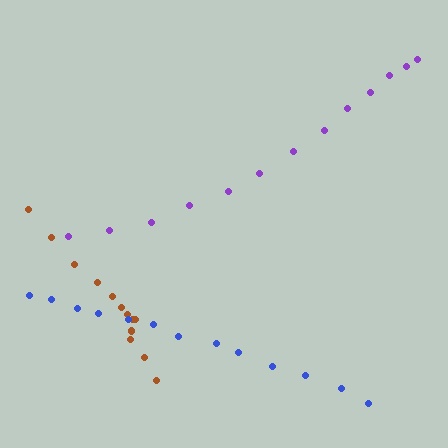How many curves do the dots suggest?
There are 3 distinct paths.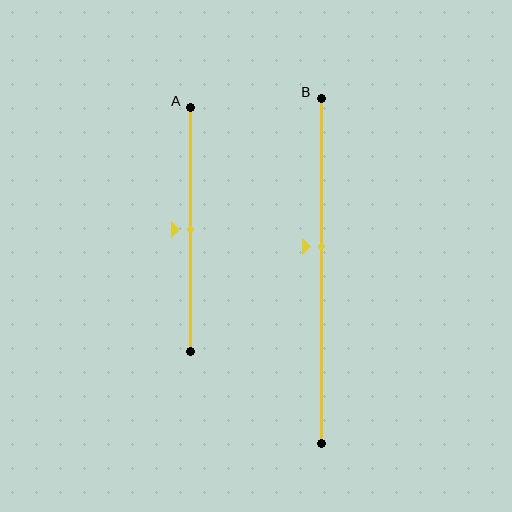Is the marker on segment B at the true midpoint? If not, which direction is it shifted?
No, the marker on segment B is shifted upward by about 7% of the segment length.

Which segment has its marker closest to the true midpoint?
Segment A has its marker closest to the true midpoint.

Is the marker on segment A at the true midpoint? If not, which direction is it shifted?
Yes, the marker on segment A is at the true midpoint.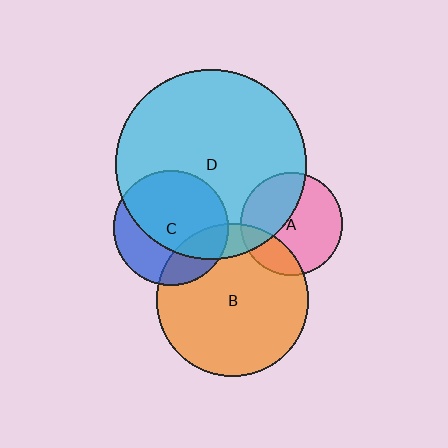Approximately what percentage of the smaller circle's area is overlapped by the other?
Approximately 65%.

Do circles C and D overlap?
Yes.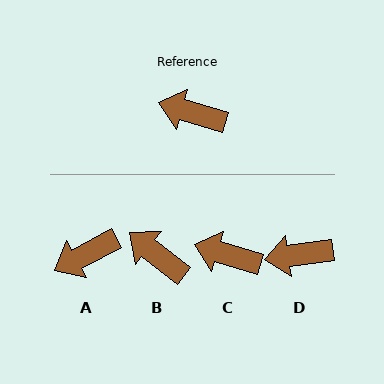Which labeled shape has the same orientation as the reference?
C.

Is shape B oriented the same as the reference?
No, it is off by about 22 degrees.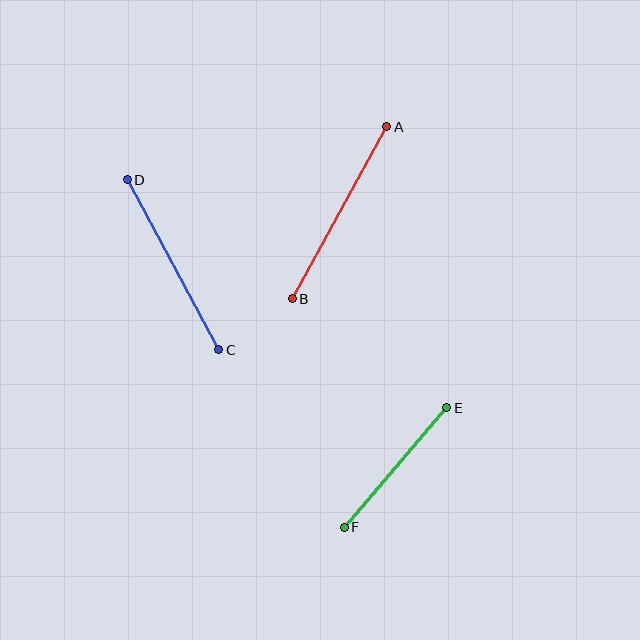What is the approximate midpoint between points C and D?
The midpoint is at approximately (173, 265) pixels.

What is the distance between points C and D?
The distance is approximately 193 pixels.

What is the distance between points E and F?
The distance is approximately 158 pixels.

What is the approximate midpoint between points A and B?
The midpoint is at approximately (340, 213) pixels.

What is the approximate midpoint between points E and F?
The midpoint is at approximately (395, 468) pixels.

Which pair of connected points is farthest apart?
Points A and B are farthest apart.